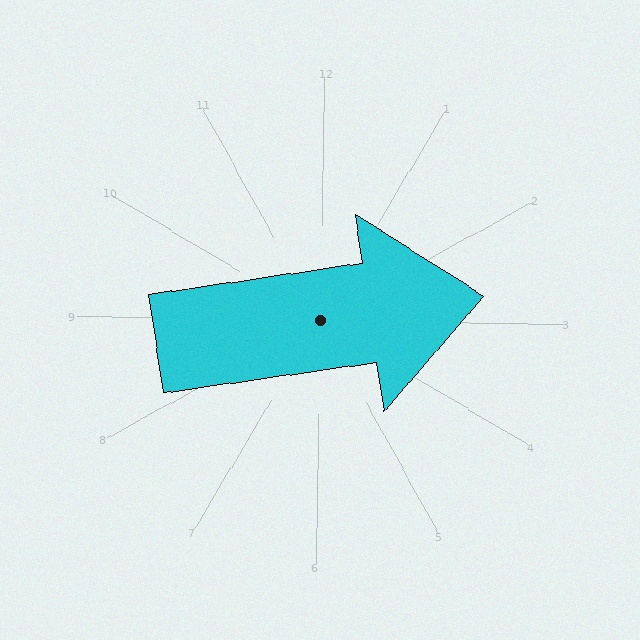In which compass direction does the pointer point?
East.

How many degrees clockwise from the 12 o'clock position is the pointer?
Approximately 81 degrees.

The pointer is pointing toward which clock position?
Roughly 3 o'clock.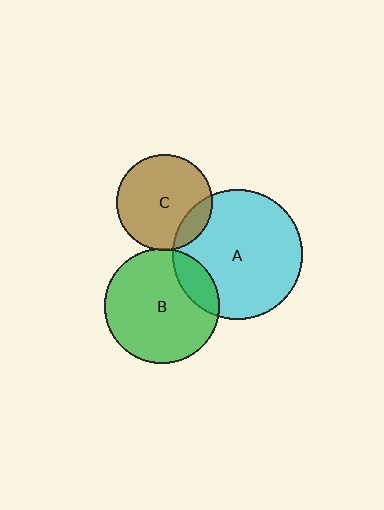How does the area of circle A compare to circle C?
Approximately 1.9 times.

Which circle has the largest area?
Circle A (cyan).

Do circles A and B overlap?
Yes.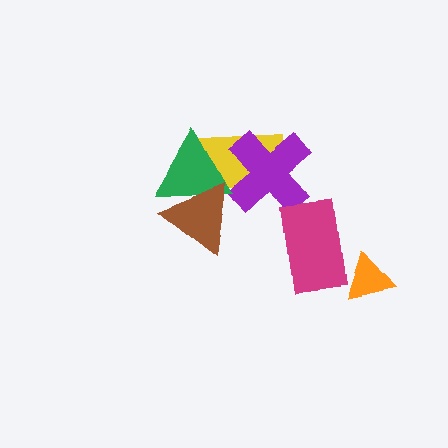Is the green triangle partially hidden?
Yes, it is partially covered by another shape.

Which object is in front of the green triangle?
The brown triangle is in front of the green triangle.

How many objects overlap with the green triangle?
3 objects overlap with the green triangle.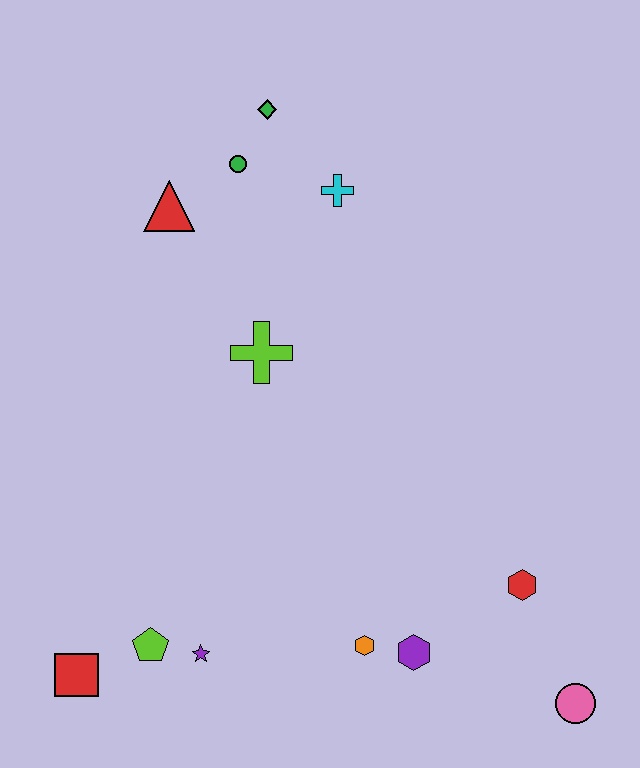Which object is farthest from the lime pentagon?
The green diamond is farthest from the lime pentagon.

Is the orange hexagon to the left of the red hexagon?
Yes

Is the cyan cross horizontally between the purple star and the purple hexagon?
Yes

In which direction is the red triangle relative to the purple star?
The red triangle is above the purple star.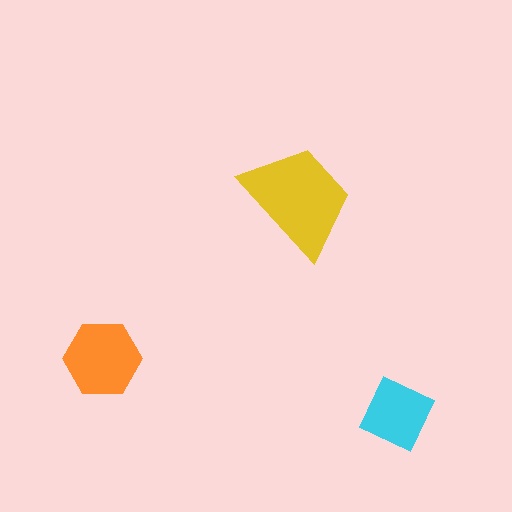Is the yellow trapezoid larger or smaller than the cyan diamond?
Larger.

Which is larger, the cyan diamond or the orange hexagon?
The orange hexagon.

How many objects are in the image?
There are 3 objects in the image.